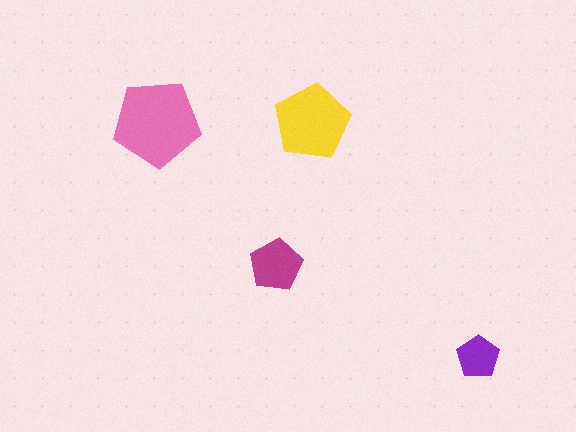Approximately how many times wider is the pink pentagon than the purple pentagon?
About 2 times wider.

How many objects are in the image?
There are 4 objects in the image.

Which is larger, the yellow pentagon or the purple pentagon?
The yellow one.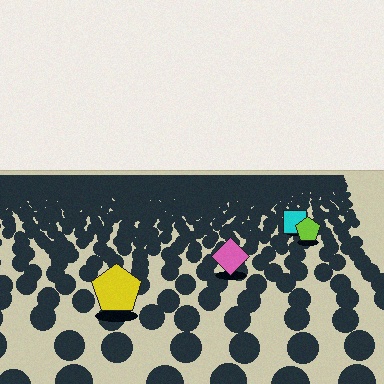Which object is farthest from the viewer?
The cyan square is farthest from the viewer. It appears smaller and the ground texture around it is denser.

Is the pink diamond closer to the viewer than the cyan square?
Yes. The pink diamond is closer — you can tell from the texture gradient: the ground texture is coarser near it.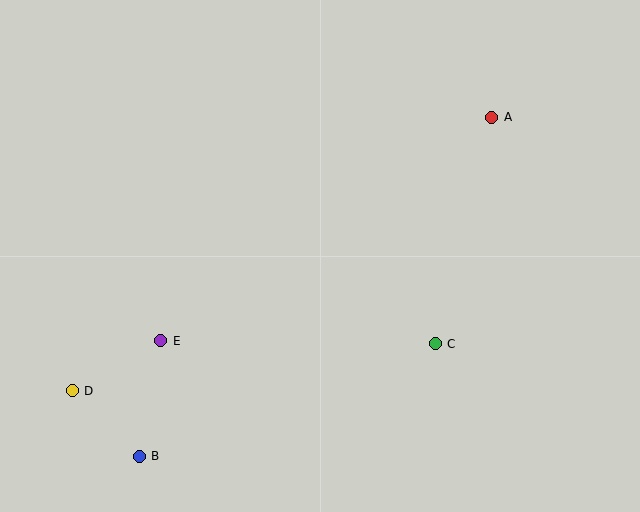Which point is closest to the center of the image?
Point C at (435, 344) is closest to the center.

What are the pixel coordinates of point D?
Point D is at (72, 391).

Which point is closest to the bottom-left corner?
Point D is closest to the bottom-left corner.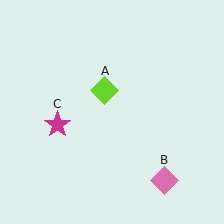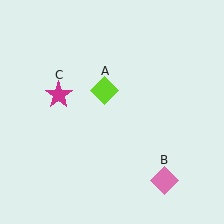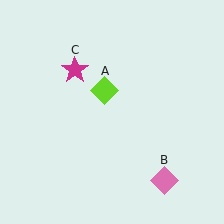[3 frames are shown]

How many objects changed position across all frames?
1 object changed position: magenta star (object C).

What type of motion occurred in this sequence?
The magenta star (object C) rotated clockwise around the center of the scene.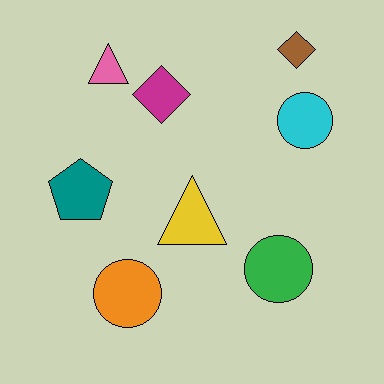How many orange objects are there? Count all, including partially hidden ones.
There is 1 orange object.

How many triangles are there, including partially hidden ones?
There are 2 triangles.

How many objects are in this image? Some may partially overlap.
There are 8 objects.